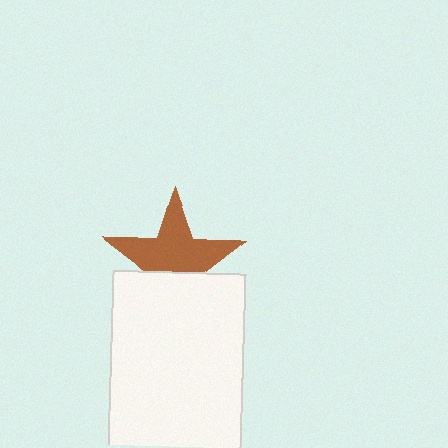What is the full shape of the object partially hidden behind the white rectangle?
The partially hidden object is a brown star.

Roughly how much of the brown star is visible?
About half of it is visible (roughly 64%).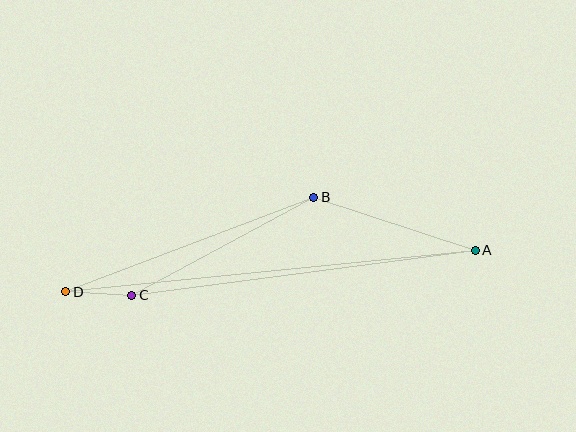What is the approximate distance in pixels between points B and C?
The distance between B and C is approximately 207 pixels.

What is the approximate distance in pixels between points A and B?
The distance between A and B is approximately 170 pixels.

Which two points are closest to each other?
Points C and D are closest to each other.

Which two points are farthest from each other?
Points A and D are farthest from each other.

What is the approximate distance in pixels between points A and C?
The distance between A and C is approximately 346 pixels.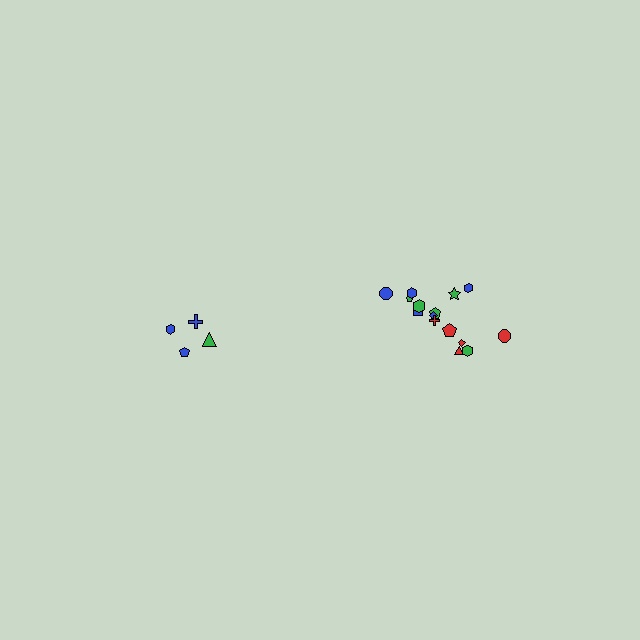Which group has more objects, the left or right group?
The right group.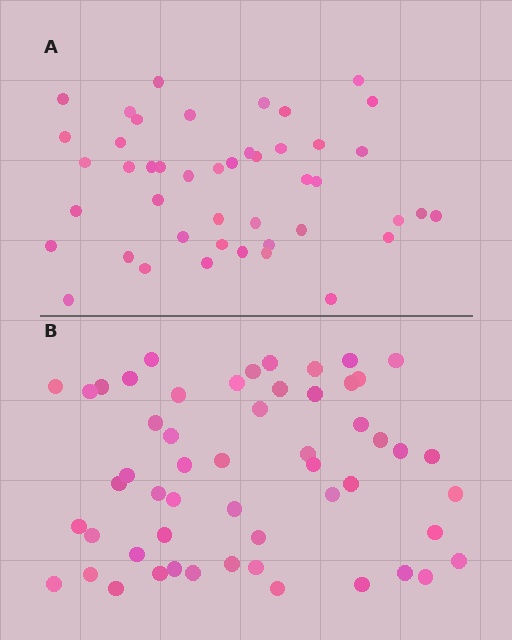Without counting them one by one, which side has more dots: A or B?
Region B (the bottom region) has more dots.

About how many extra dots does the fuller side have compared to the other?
Region B has roughly 8 or so more dots than region A.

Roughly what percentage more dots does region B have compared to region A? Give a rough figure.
About 20% more.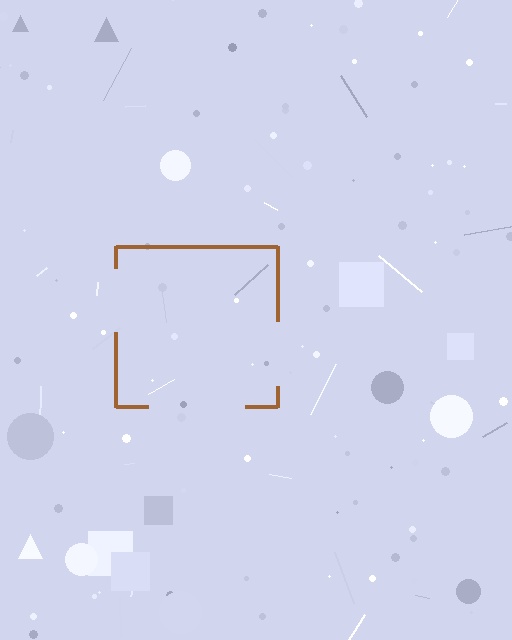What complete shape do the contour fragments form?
The contour fragments form a square.